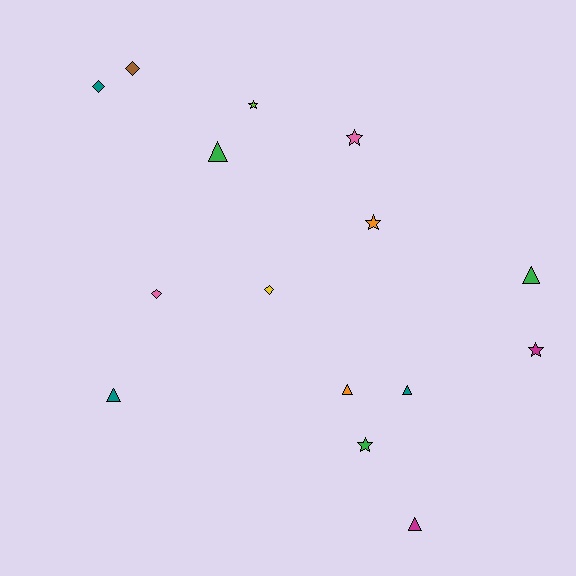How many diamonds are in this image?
There are 4 diamonds.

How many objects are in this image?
There are 15 objects.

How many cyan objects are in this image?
There are no cyan objects.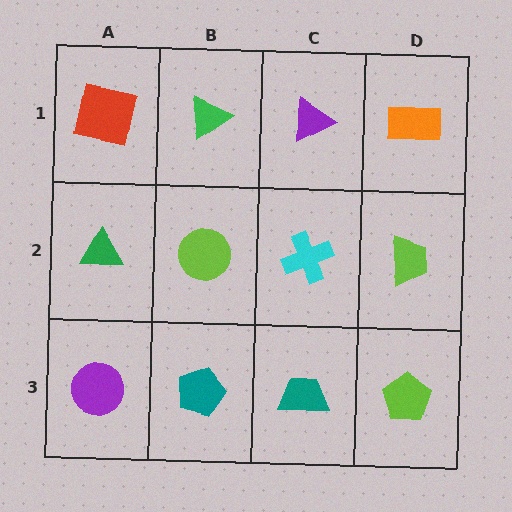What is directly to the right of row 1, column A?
A green triangle.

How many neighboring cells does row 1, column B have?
3.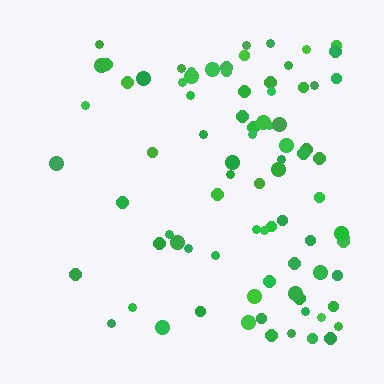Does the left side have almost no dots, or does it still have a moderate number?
Still a moderate number, just noticeably fewer than the right.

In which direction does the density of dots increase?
From left to right, with the right side densest.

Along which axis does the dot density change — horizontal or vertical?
Horizontal.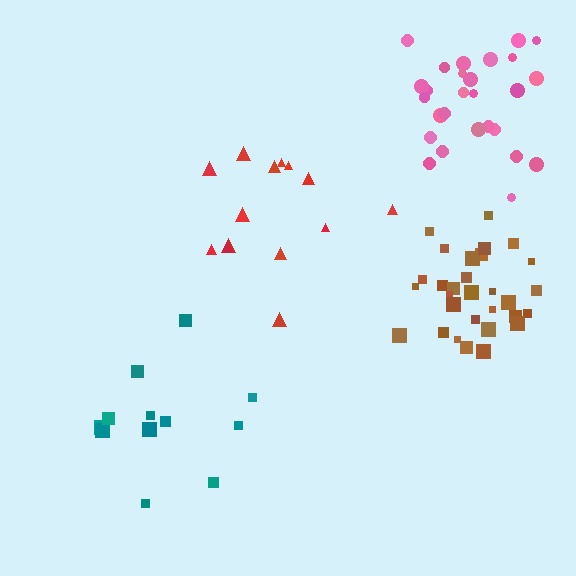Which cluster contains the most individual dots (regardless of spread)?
Brown (31).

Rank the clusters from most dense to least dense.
brown, pink, red, teal.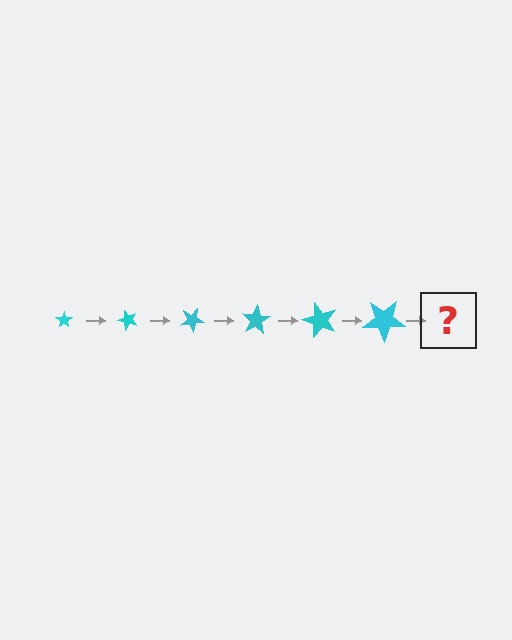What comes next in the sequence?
The next element should be a star, larger than the previous one and rotated 300 degrees from the start.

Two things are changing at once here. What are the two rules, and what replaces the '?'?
The two rules are that the star grows larger each step and it rotates 50 degrees each step. The '?' should be a star, larger than the previous one and rotated 300 degrees from the start.